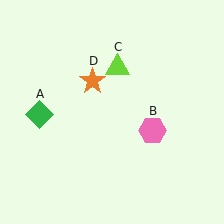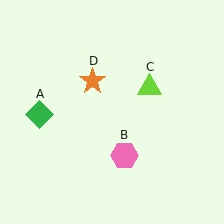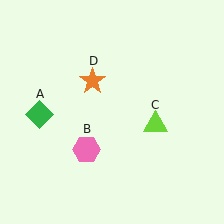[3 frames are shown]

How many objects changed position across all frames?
2 objects changed position: pink hexagon (object B), lime triangle (object C).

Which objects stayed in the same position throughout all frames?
Green diamond (object A) and orange star (object D) remained stationary.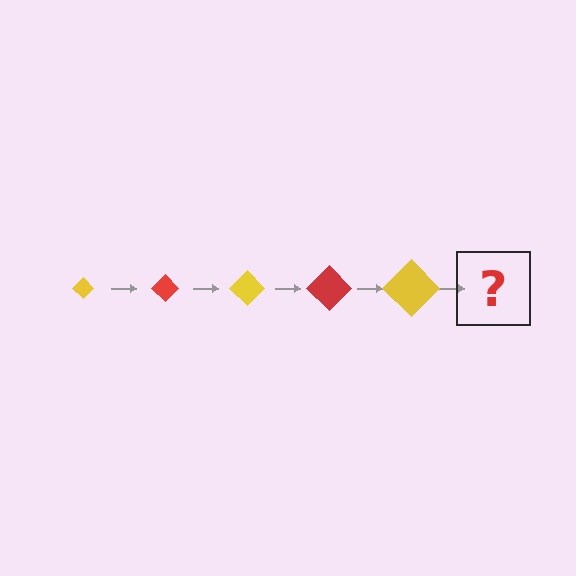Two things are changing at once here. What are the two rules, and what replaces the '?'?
The two rules are that the diamond grows larger each step and the color cycles through yellow and red. The '?' should be a red diamond, larger than the previous one.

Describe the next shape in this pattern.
It should be a red diamond, larger than the previous one.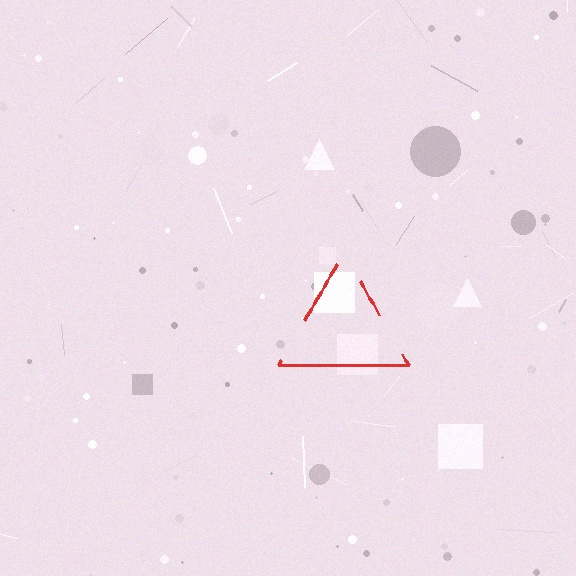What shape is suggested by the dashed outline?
The dashed outline suggests a triangle.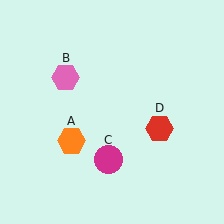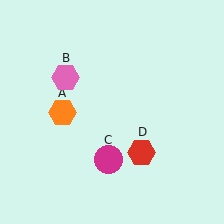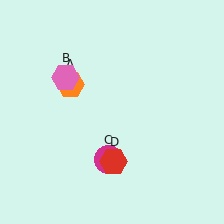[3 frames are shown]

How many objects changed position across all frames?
2 objects changed position: orange hexagon (object A), red hexagon (object D).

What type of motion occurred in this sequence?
The orange hexagon (object A), red hexagon (object D) rotated clockwise around the center of the scene.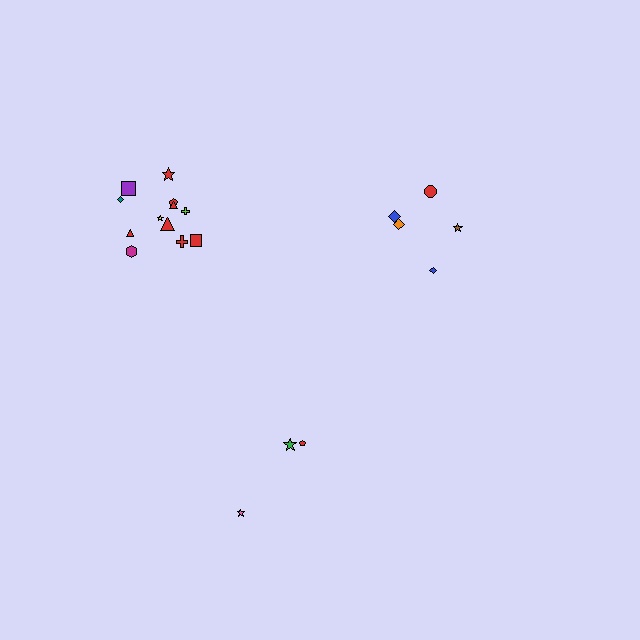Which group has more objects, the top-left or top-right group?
The top-left group.